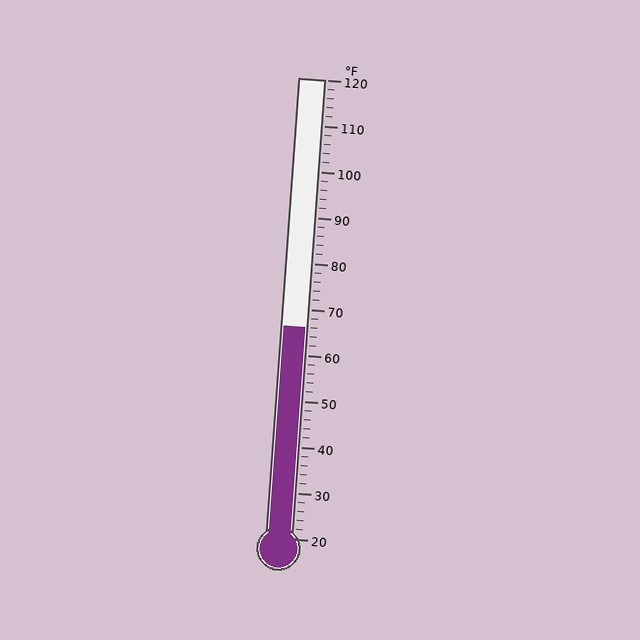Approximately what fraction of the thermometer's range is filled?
The thermometer is filled to approximately 45% of its range.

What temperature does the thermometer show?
The thermometer shows approximately 66°F.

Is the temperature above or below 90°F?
The temperature is below 90°F.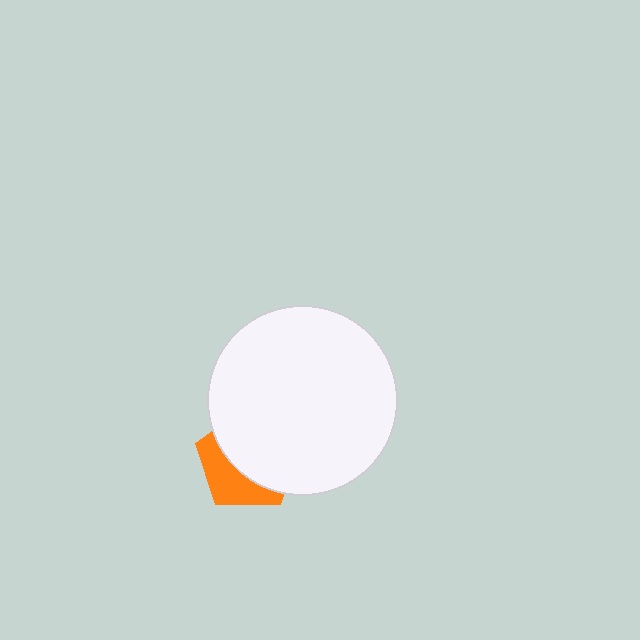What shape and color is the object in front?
The object in front is a white circle.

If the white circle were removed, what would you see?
You would see the complete orange pentagon.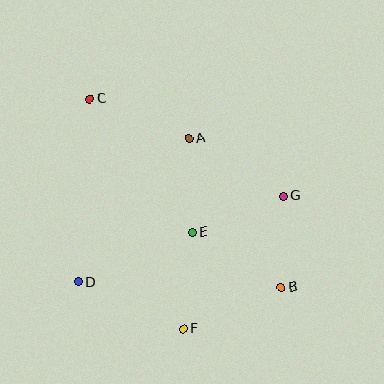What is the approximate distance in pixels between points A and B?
The distance between A and B is approximately 175 pixels.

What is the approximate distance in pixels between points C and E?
The distance between C and E is approximately 169 pixels.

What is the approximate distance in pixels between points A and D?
The distance between A and D is approximately 181 pixels.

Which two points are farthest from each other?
Points B and C are farthest from each other.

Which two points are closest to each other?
Points B and G are closest to each other.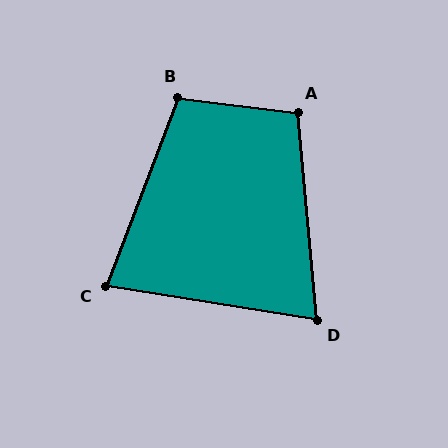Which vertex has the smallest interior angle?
D, at approximately 76 degrees.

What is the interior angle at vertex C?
Approximately 78 degrees (acute).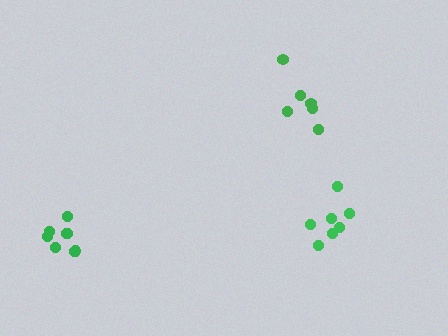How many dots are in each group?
Group 1: 8 dots, Group 2: 6 dots, Group 3: 7 dots (21 total).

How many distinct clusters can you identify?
There are 3 distinct clusters.